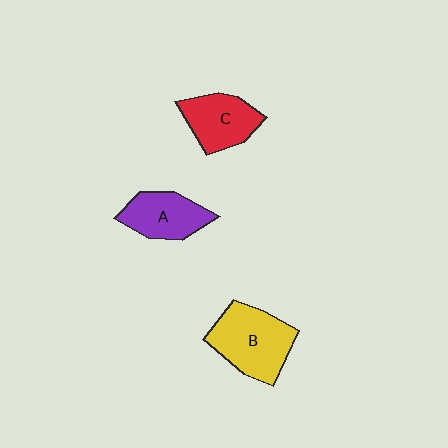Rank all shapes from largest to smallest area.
From largest to smallest: B (yellow), C (red), A (purple).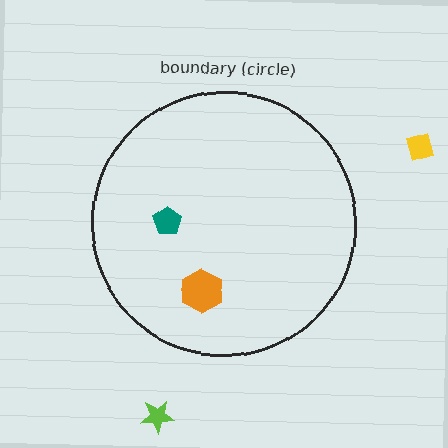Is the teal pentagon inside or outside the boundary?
Inside.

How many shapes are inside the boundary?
2 inside, 2 outside.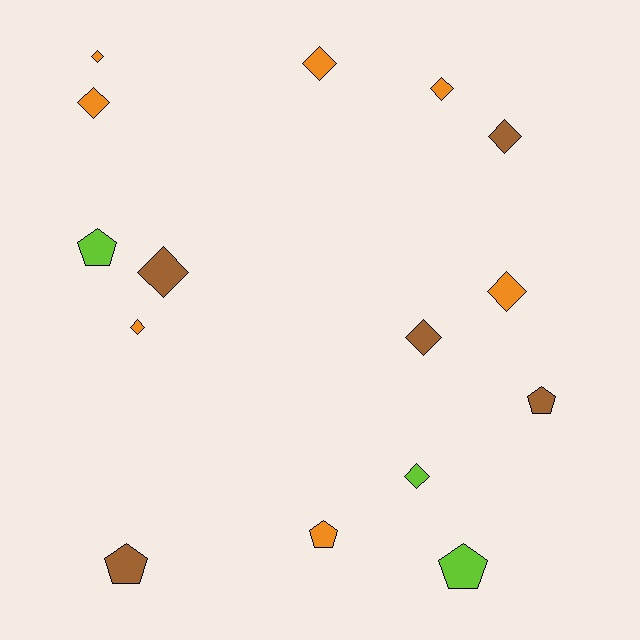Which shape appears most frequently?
Diamond, with 10 objects.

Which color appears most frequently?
Orange, with 7 objects.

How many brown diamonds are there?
There are 3 brown diamonds.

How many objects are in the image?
There are 15 objects.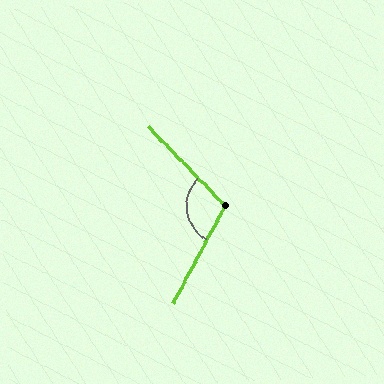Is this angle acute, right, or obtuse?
It is obtuse.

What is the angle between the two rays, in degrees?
Approximately 108 degrees.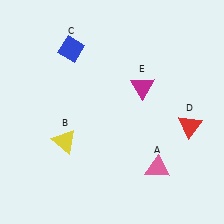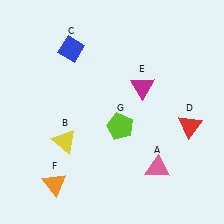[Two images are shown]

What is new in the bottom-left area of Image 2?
An orange triangle (F) was added in the bottom-left area of Image 2.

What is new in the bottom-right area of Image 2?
A lime pentagon (G) was added in the bottom-right area of Image 2.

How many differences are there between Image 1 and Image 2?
There are 2 differences between the two images.